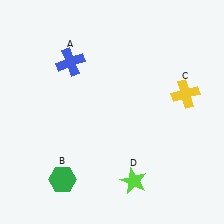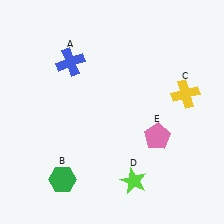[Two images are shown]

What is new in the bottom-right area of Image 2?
A pink pentagon (E) was added in the bottom-right area of Image 2.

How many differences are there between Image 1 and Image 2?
There is 1 difference between the two images.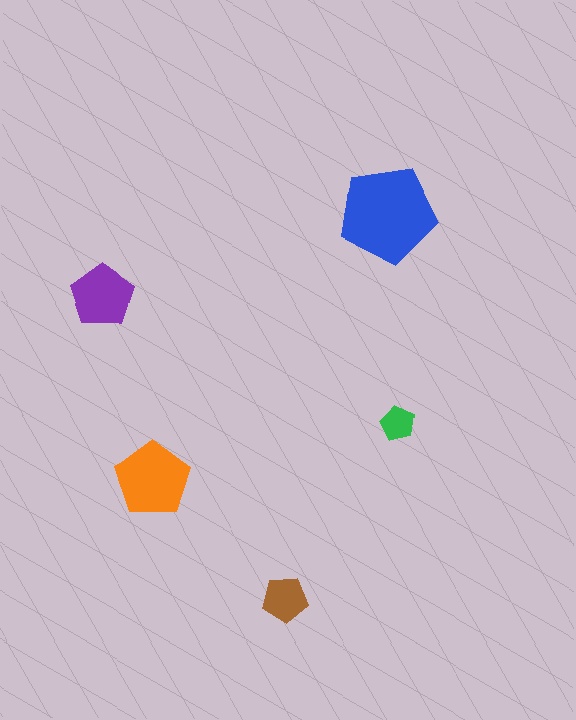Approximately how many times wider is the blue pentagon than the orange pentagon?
About 1.5 times wider.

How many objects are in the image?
There are 5 objects in the image.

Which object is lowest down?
The brown pentagon is bottommost.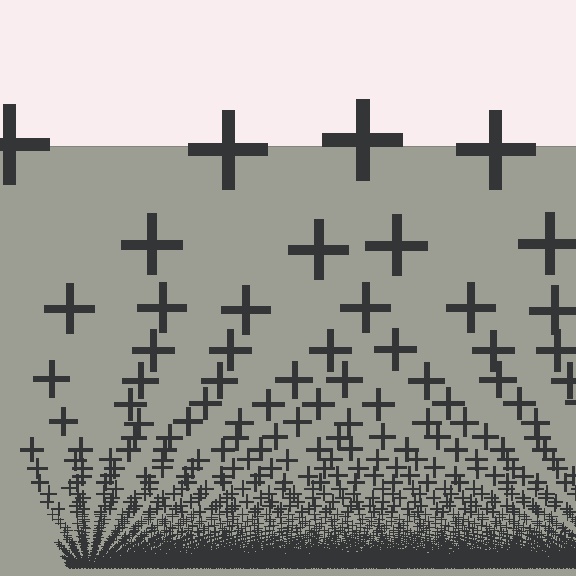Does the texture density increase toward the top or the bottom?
Density increases toward the bottom.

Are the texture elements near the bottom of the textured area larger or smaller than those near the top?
Smaller. The gradient is inverted — elements near the bottom are smaller and denser.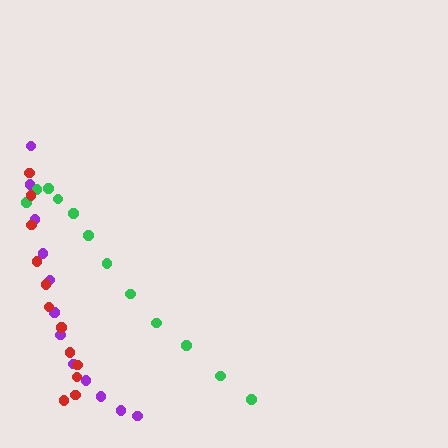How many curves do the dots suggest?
There are 3 distinct paths.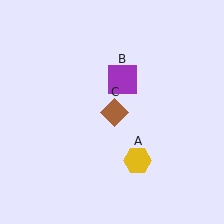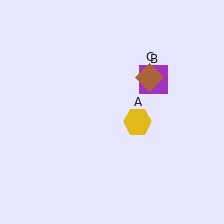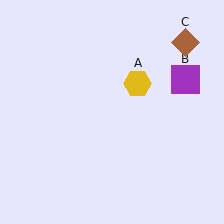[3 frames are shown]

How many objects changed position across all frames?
3 objects changed position: yellow hexagon (object A), purple square (object B), brown diamond (object C).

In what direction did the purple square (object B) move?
The purple square (object B) moved right.